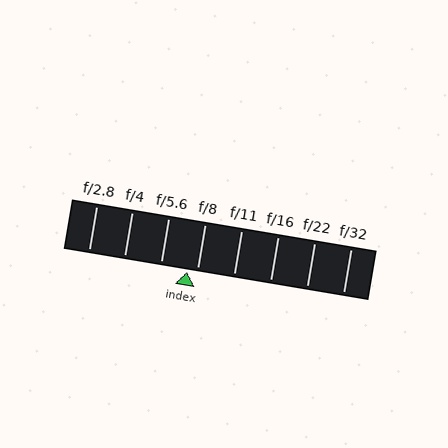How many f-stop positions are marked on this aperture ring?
There are 8 f-stop positions marked.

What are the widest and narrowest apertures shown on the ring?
The widest aperture shown is f/2.8 and the narrowest is f/32.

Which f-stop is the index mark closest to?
The index mark is closest to f/8.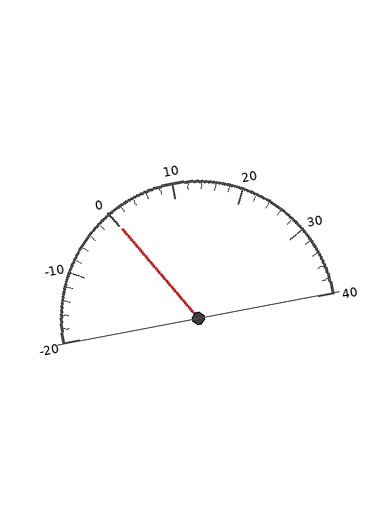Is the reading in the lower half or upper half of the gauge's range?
The reading is in the lower half of the range (-20 to 40).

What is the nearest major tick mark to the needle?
The nearest major tick mark is 0.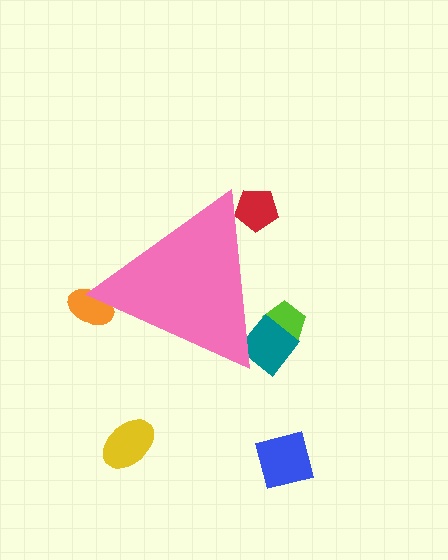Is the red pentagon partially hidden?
Yes, the red pentagon is partially hidden behind the pink triangle.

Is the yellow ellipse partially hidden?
No, the yellow ellipse is fully visible.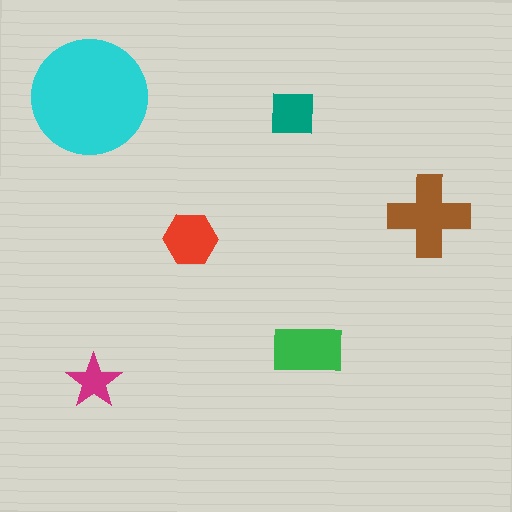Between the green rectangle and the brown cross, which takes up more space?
The brown cross.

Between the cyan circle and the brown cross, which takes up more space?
The cyan circle.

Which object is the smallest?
The magenta star.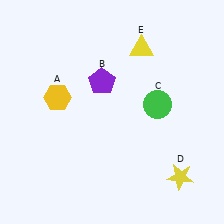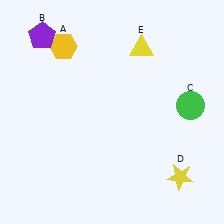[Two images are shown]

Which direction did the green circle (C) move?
The green circle (C) moved right.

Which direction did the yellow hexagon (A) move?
The yellow hexagon (A) moved up.